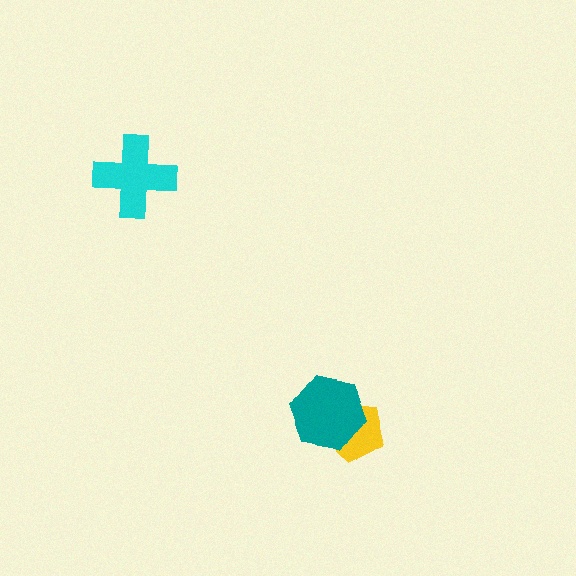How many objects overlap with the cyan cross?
0 objects overlap with the cyan cross.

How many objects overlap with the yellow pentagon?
1 object overlaps with the yellow pentagon.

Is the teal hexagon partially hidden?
No, no other shape covers it.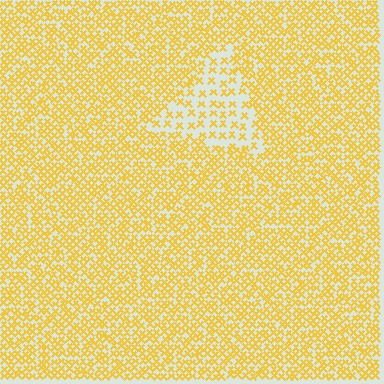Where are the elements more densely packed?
The elements are more densely packed outside the triangle boundary.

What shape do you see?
I see a triangle.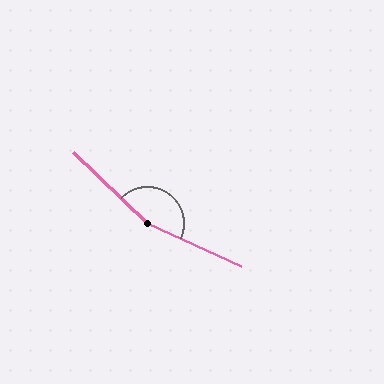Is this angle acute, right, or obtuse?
It is obtuse.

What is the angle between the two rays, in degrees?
Approximately 161 degrees.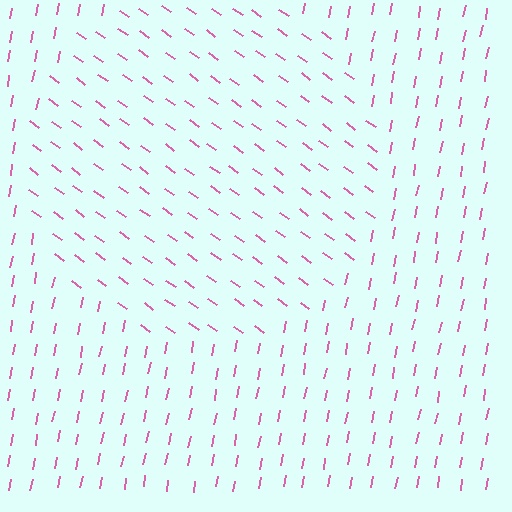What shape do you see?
I see a circle.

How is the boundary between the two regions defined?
The boundary is defined purely by a change in line orientation (approximately 65 degrees difference). All lines are the same color and thickness.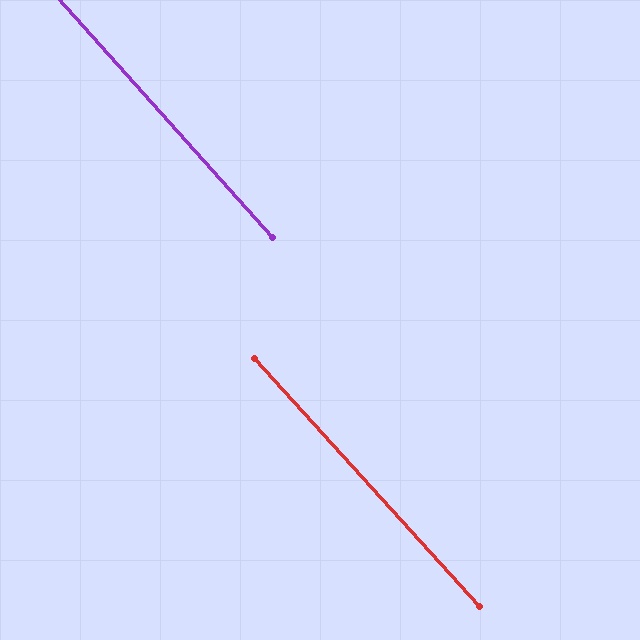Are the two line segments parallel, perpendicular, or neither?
Parallel — their directions differ by only 0.4°.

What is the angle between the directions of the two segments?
Approximately 0 degrees.